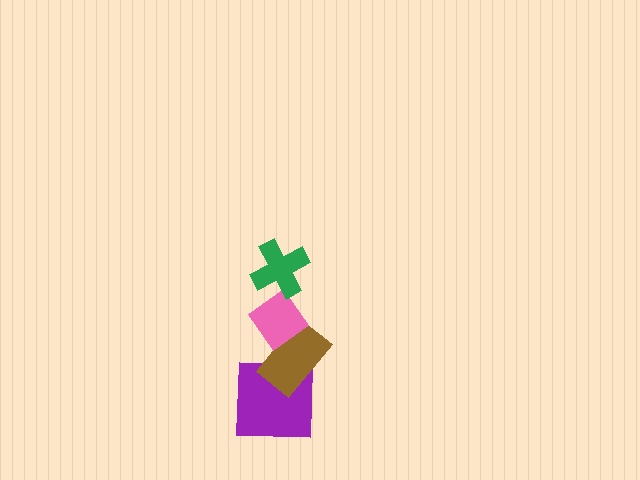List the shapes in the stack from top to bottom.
From top to bottom: the green cross, the pink diamond, the brown rectangle, the purple square.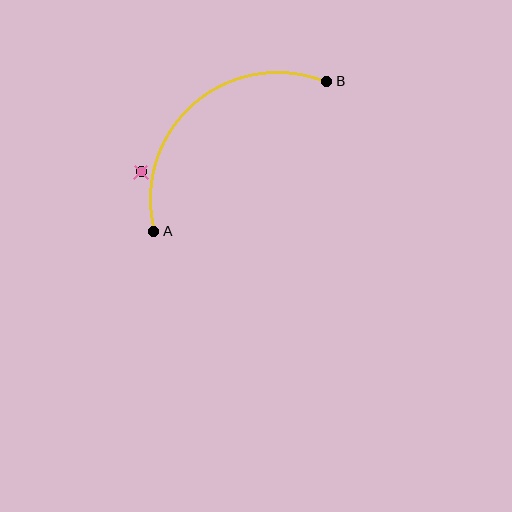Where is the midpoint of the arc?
The arc midpoint is the point on the curve farthest from the straight line joining A and B. It sits above and to the left of that line.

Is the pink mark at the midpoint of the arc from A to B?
No — the pink mark does not lie on the arc at all. It sits slightly outside the curve.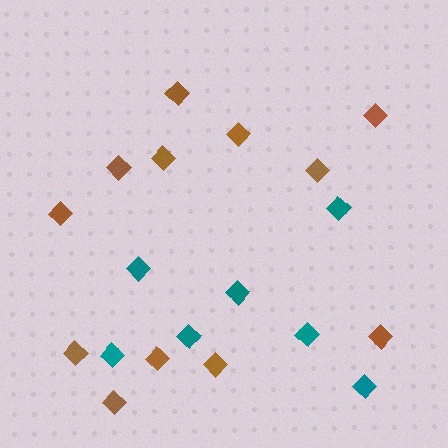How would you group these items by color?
There are 2 groups: one group of teal diamonds (7) and one group of brown diamonds (12).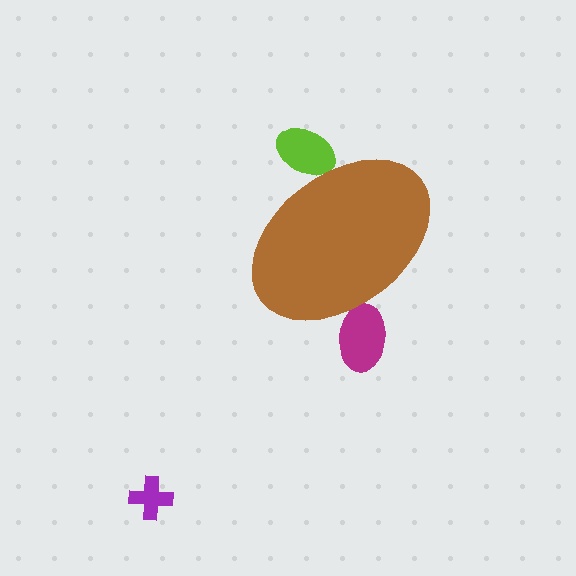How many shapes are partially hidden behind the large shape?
2 shapes are partially hidden.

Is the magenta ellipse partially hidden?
Yes, the magenta ellipse is partially hidden behind the brown ellipse.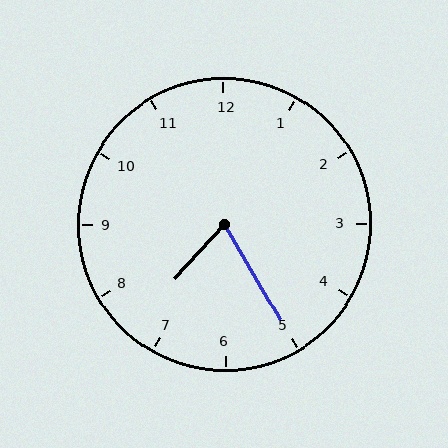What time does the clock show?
7:25.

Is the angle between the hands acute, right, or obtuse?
It is acute.